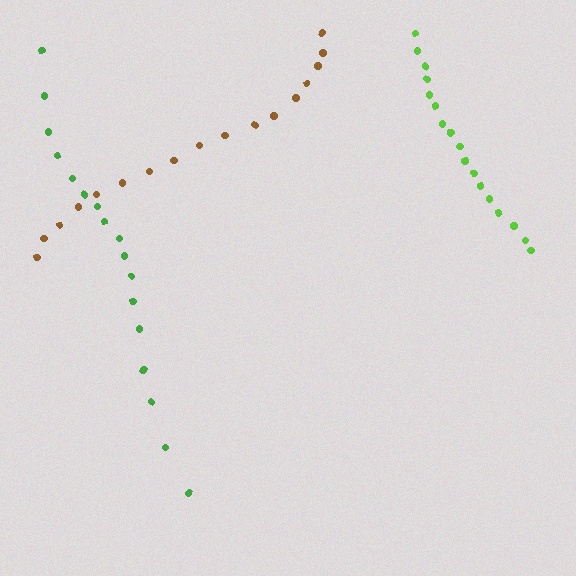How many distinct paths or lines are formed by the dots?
There are 3 distinct paths.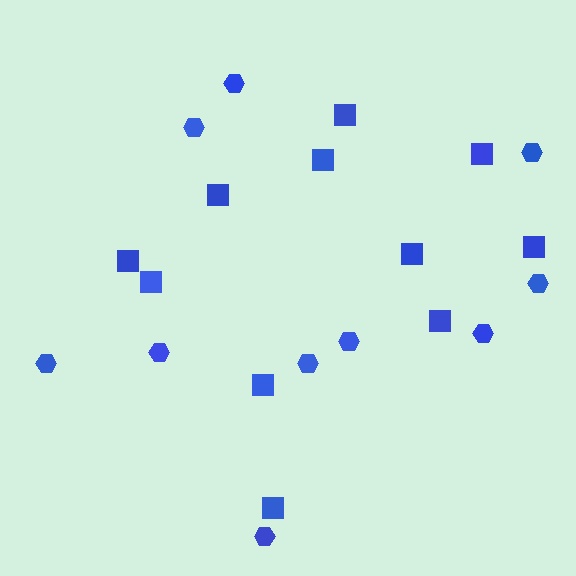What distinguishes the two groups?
There are 2 groups: one group of squares (11) and one group of hexagons (10).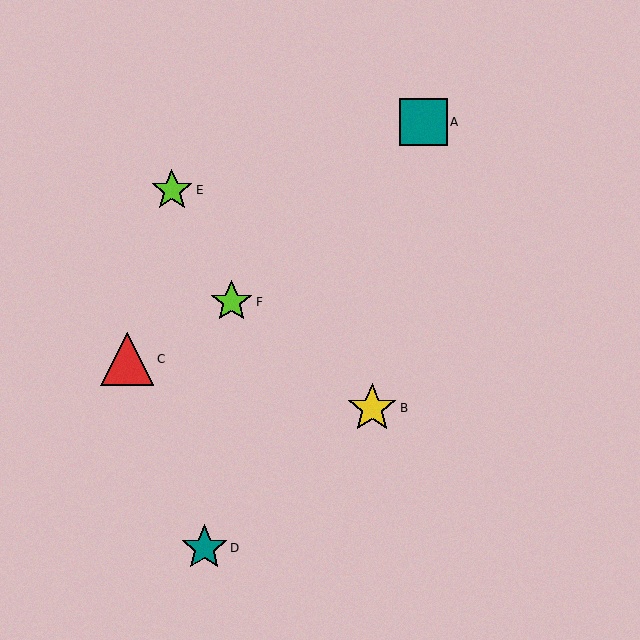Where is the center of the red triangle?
The center of the red triangle is at (127, 359).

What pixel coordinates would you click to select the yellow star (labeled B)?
Click at (372, 408) to select the yellow star B.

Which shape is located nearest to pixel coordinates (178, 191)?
The lime star (labeled E) at (172, 190) is nearest to that location.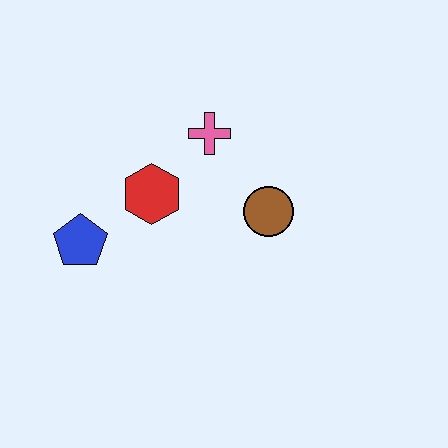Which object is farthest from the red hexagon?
The brown circle is farthest from the red hexagon.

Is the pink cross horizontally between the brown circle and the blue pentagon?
Yes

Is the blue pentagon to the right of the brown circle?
No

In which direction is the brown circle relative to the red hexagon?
The brown circle is to the right of the red hexagon.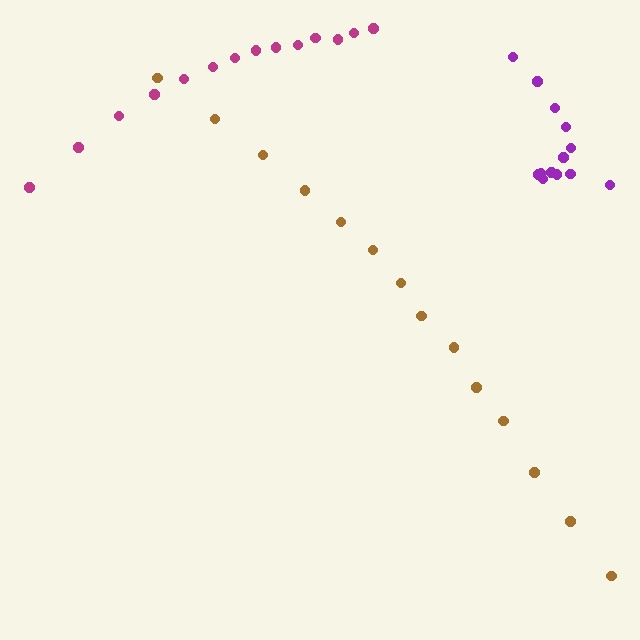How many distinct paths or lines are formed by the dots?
There are 3 distinct paths.